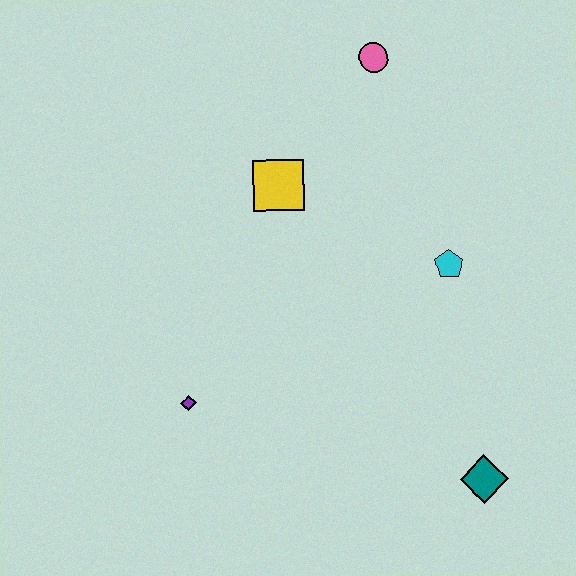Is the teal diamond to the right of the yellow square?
Yes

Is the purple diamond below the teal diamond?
No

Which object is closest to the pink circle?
The yellow square is closest to the pink circle.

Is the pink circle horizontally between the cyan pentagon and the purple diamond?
Yes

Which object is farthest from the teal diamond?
The pink circle is farthest from the teal diamond.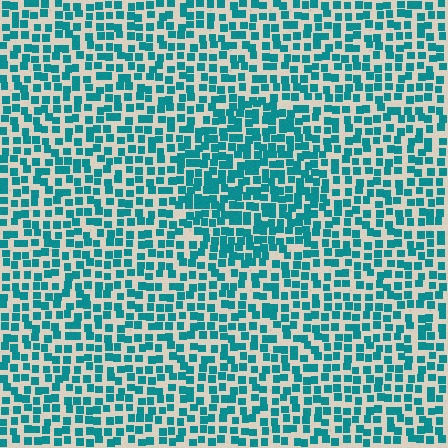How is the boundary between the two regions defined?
The boundary is defined by a change in element density (approximately 1.5x ratio). All elements are the same color, size, and shape.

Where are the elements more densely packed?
The elements are more densely packed inside the circle boundary.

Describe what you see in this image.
The image contains small teal elements arranged at two different densities. A circle-shaped region is visible where the elements are more densely packed than the surrounding area.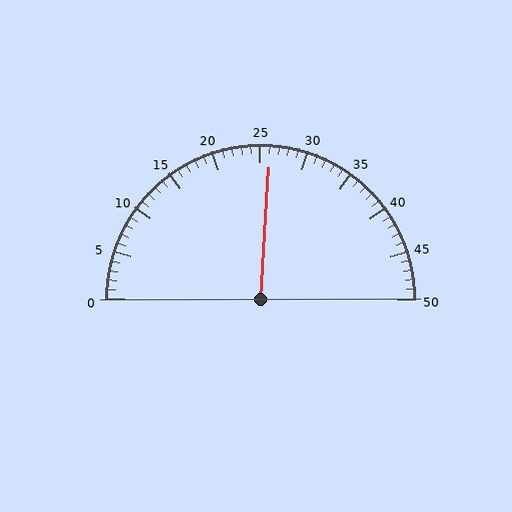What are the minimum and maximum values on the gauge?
The gauge ranges from 0 to 50.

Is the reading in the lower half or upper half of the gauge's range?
The reading is in the upper half of the range (0 to 50).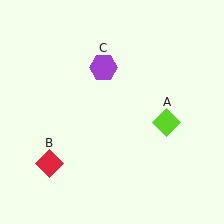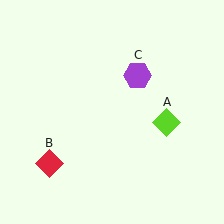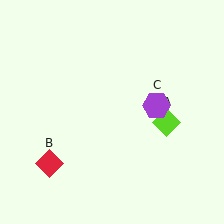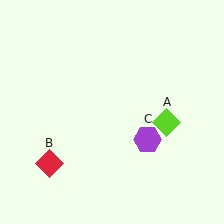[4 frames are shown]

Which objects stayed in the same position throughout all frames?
Lime diamond (object A) and red diamond (object B) remained stationary.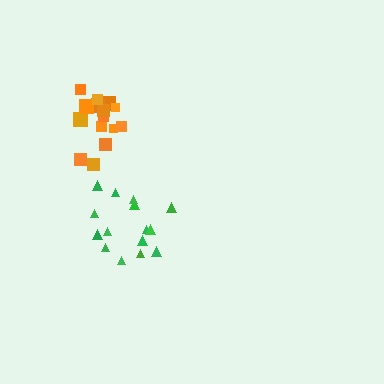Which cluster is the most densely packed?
Orange.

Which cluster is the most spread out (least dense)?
Green.